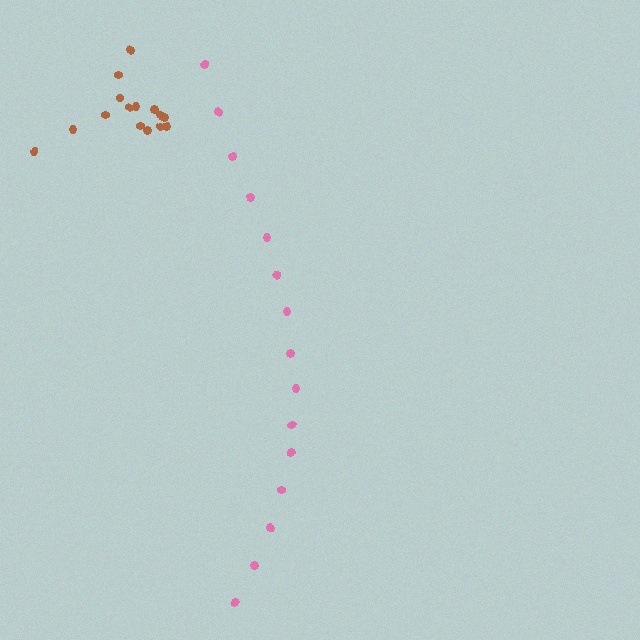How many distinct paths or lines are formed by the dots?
There are 2 distinct paths.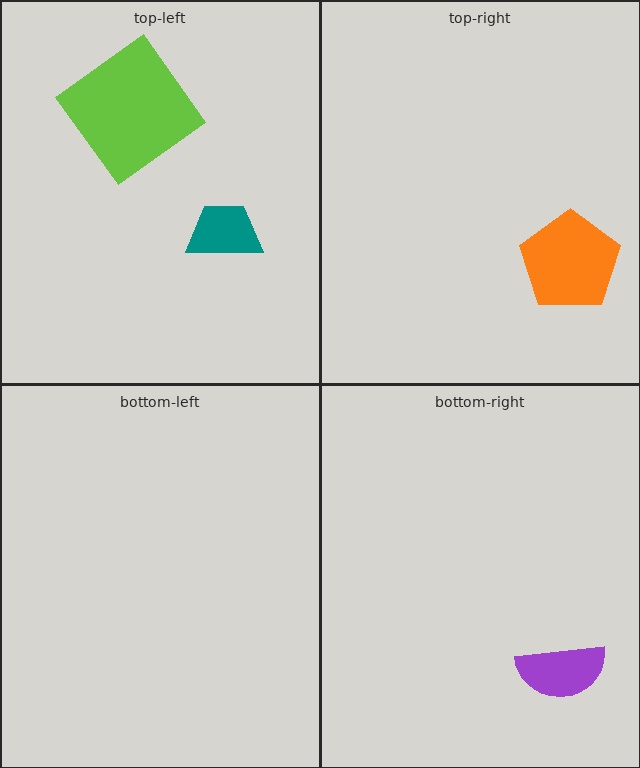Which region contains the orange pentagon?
The top-right region.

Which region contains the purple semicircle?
The bottom-right region.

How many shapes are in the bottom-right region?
1.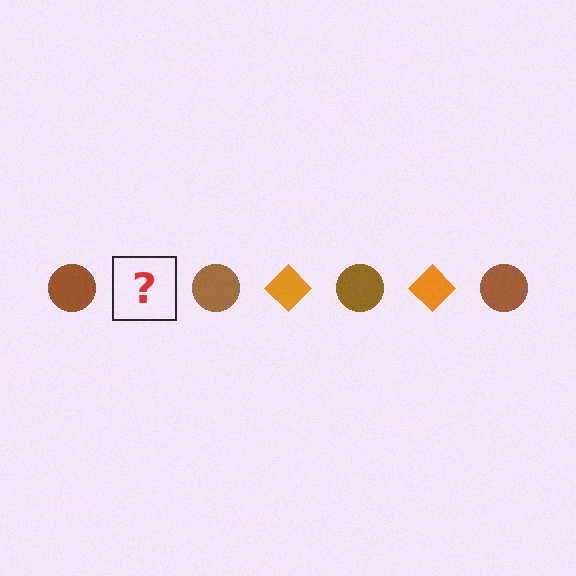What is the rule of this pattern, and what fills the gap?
The rule is that the pattern alternates between brown circle and orange diamond. The gap should be filled with an orange diamond.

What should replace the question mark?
The question mark should be replaced with an orange diamond.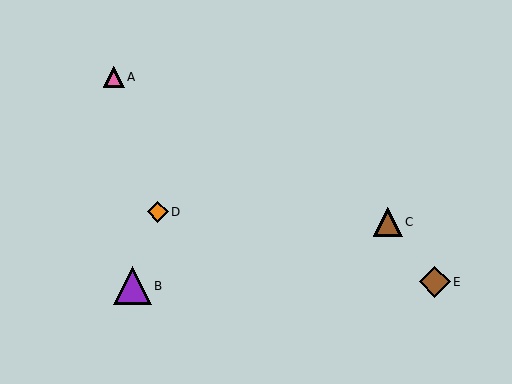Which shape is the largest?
The purple triangle (labeled B) is the largest.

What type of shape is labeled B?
Shape B is a purple triangle.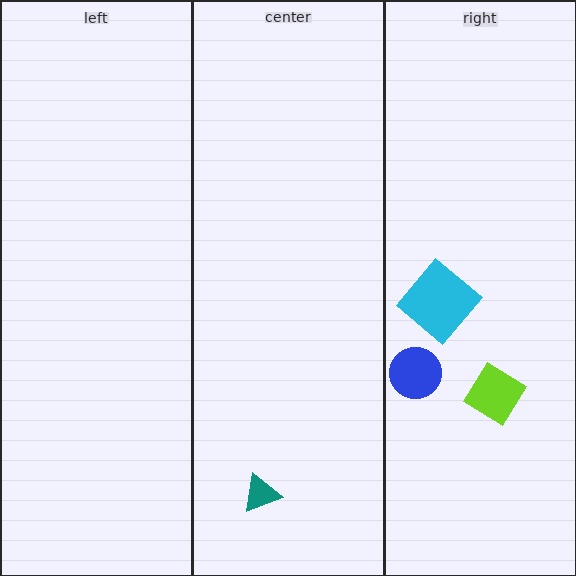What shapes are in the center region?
The teal triangle.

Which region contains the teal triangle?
The center region.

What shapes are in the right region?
The lime diamond, the cyan diamond, the blue circle.